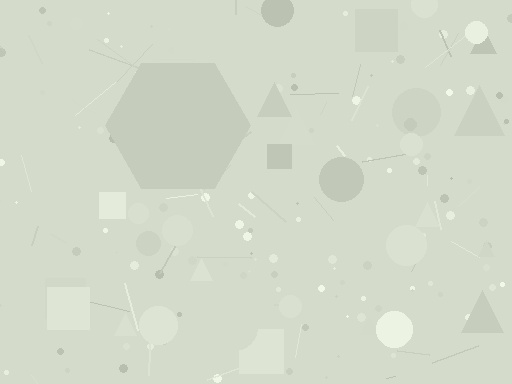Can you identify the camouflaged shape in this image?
The camouflaged shape is a hexagon.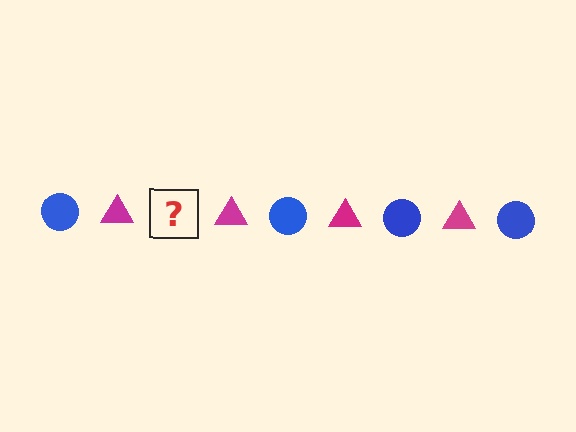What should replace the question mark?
The question mark should be replaced with a blue circle.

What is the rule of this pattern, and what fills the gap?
The rule is that the pattern alternates between blue circle and magenta triangle. The gap should be filled with a blue circle.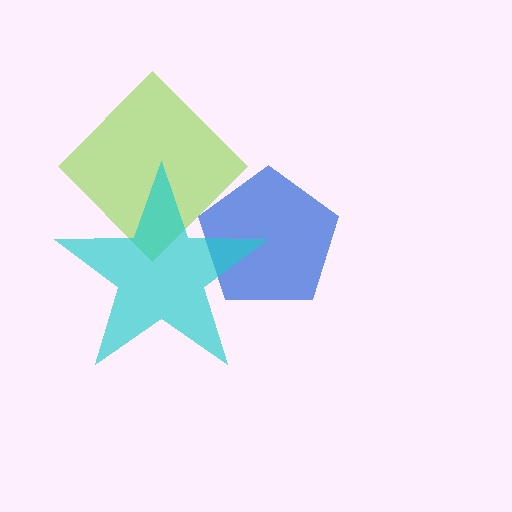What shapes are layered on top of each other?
The layered shapes are: a blue pentagon, a lime diamond, a cyan star.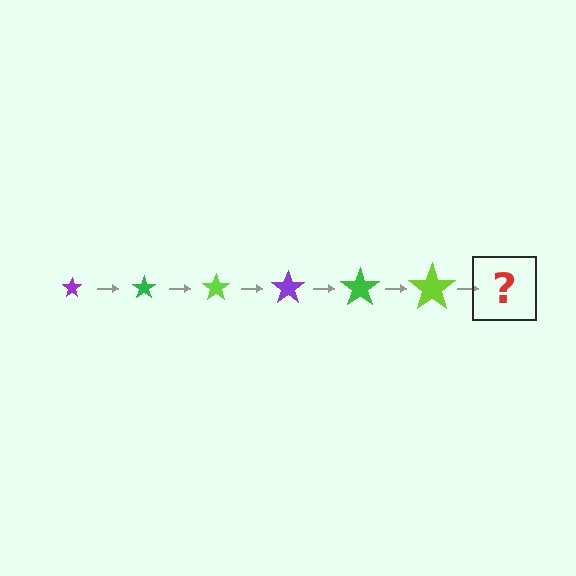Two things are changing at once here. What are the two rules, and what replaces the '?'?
The two rules are that the star grows larger each step and the color cycles through purple, green, and lime. The '?' should be a purple star, larger than the previous one.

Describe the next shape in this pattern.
It should be a purple star, larger than the previous one.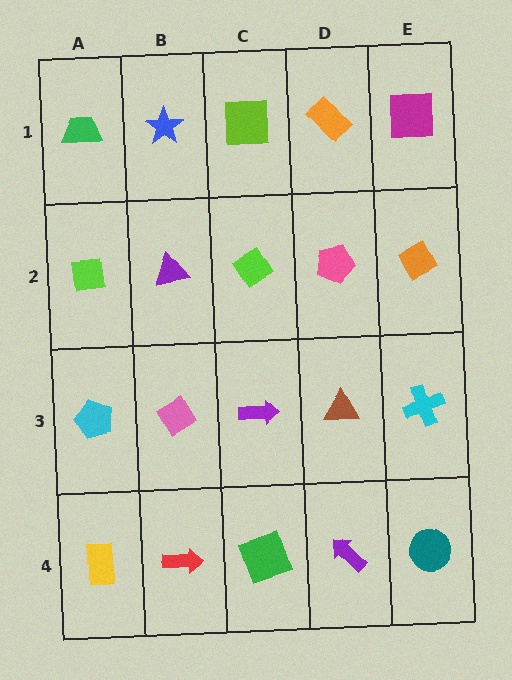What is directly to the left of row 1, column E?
An orange rectangle.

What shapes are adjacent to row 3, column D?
A pink pentagon (row 2, column D), a purple arrow (row 4, column D), a purple arrow (row 3, column C), a cyan cross (row 3, column E).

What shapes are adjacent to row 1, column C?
A lime diamond (row 2, column C), a blue star (row 1, column B), an orange rectangle (row 1, column D).